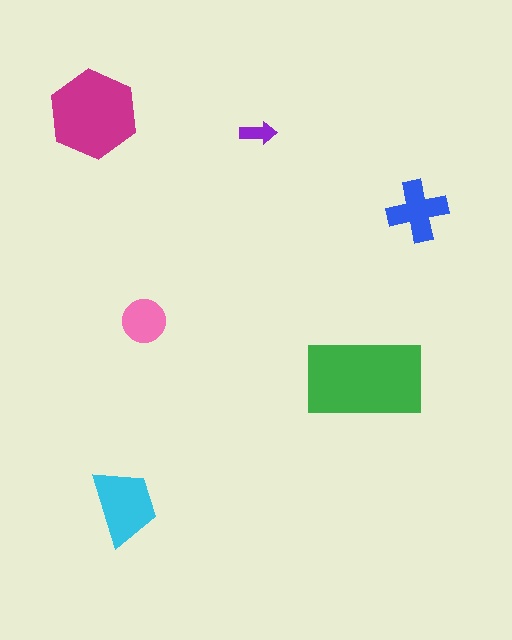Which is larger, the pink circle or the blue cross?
The blue cross.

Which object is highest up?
The magenta hexagon is topmost.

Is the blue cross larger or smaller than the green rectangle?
Smaller.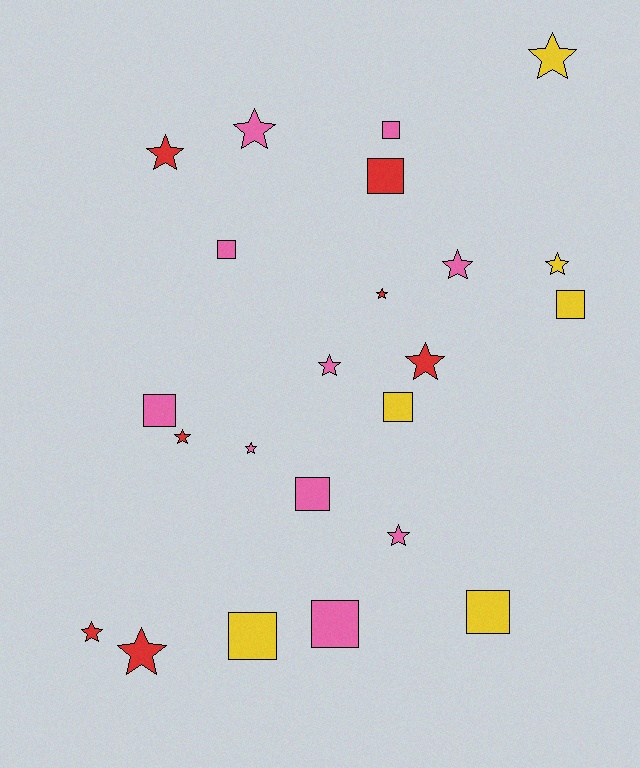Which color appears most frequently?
Pink, with 10 objects.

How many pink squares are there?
There are 5 pink squares.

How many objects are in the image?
There are 23 objects.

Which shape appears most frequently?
Star, with 13 objects.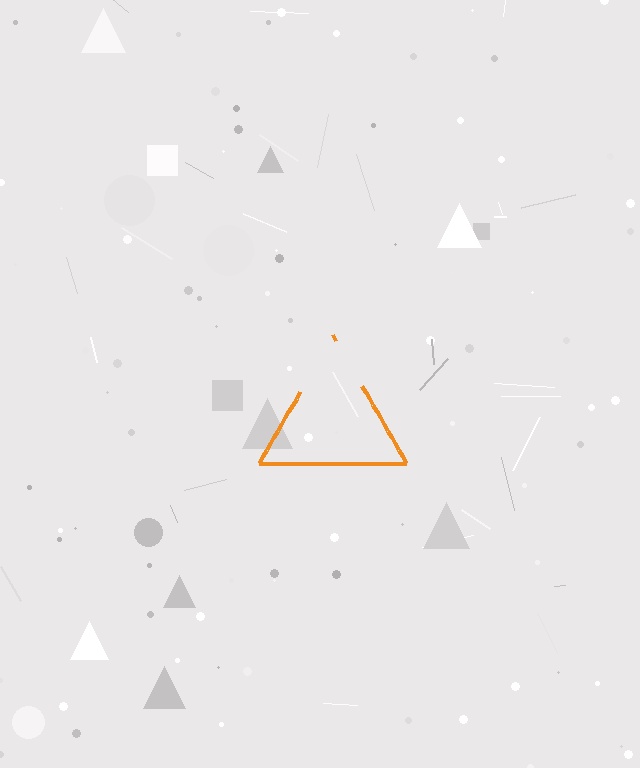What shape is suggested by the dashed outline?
The dashed outline suggests a triangle.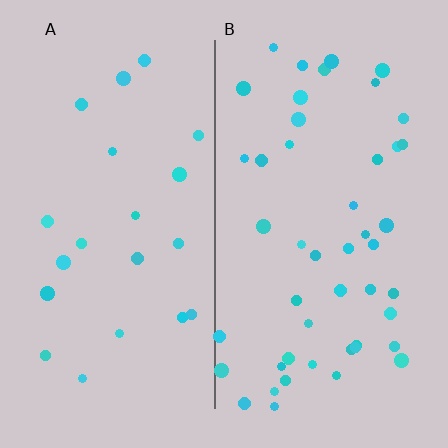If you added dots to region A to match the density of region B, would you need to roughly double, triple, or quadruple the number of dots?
Approximately double.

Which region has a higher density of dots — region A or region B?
B (the right).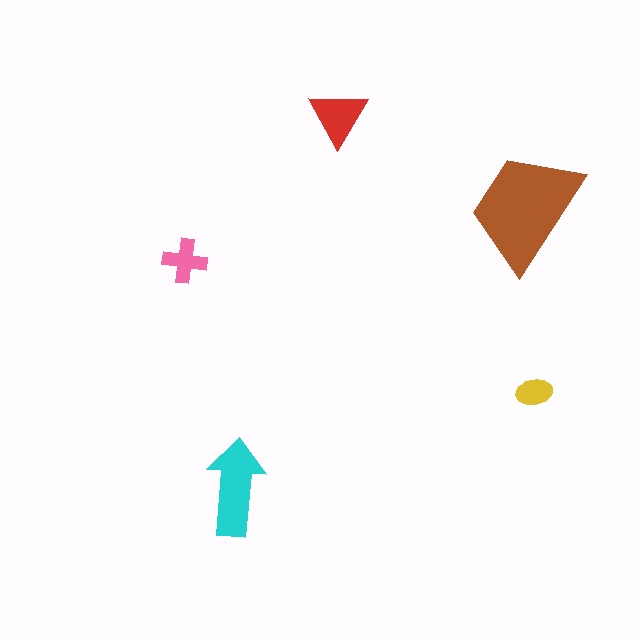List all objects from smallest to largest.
The yellow ellipse, the pink cross, the red triangle, the cyan arrow, the brown trapezoid.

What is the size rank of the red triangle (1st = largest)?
3rd.